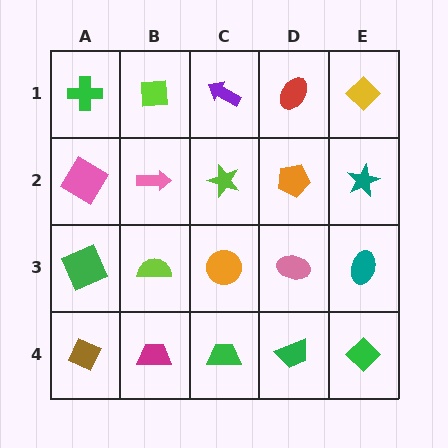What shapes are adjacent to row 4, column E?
A teal ellipse (row 3, column E), a green trapezoid (row 4, column D).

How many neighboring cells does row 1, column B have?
3.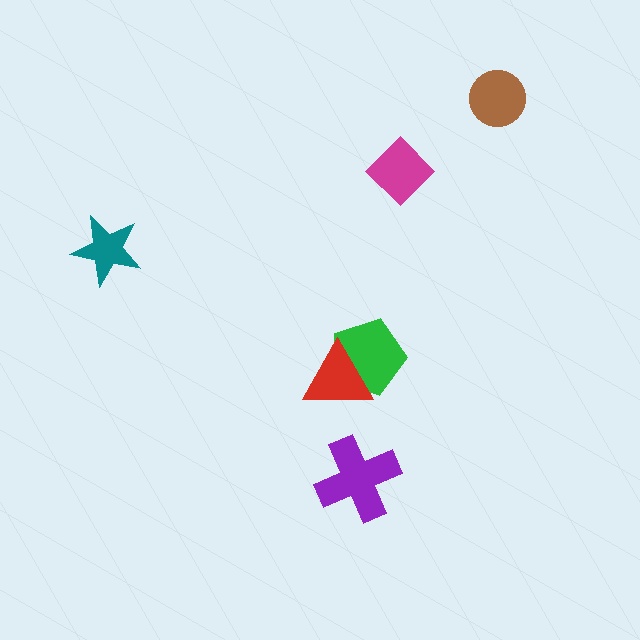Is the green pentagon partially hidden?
Yes, it is partially covered by another shape.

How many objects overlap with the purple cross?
0 objects overlap with the purple cross.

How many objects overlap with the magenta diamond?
0 objects overlap with the magenta diamond.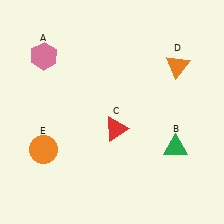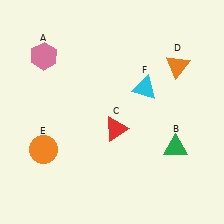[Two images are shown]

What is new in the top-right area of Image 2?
A cyan triangle (F) was added in the top-right area of Image 2.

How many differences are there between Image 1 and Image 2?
There is 1 difference between the two images.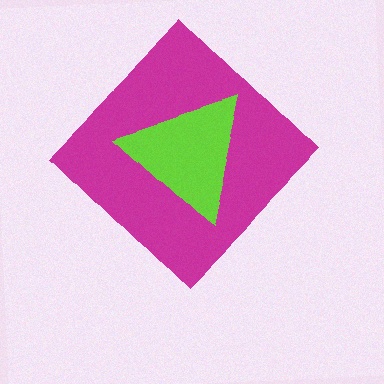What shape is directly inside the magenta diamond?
The lime triangle.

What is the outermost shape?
The magenta diamond.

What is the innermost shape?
The lime triangle.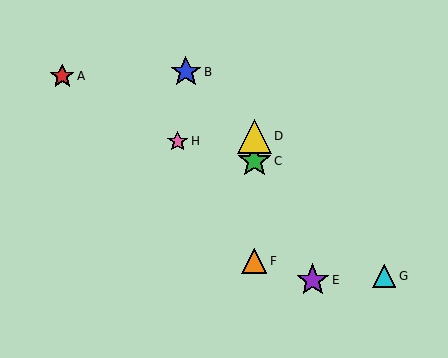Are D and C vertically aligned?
Yes, both are at x≈254.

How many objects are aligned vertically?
3 objects (C, D, F) are aligned vertically.